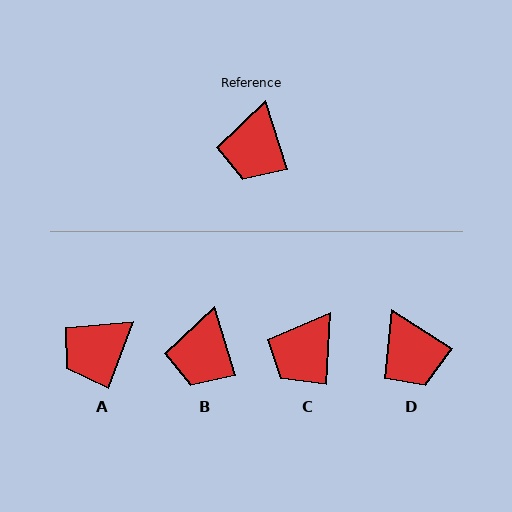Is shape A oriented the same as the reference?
No, it is off by about 38 degrees.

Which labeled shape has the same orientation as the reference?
B.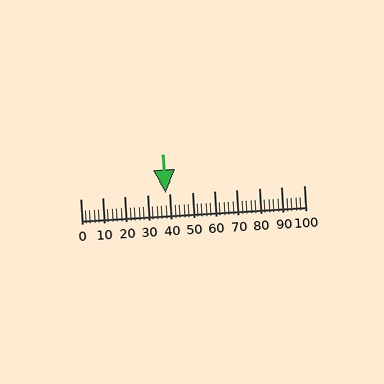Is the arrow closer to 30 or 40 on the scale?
The arrow is closer to 40.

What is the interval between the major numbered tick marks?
The major tick marks are spaced 10 units apart.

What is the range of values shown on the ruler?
The ruler shows values from 0 to 100.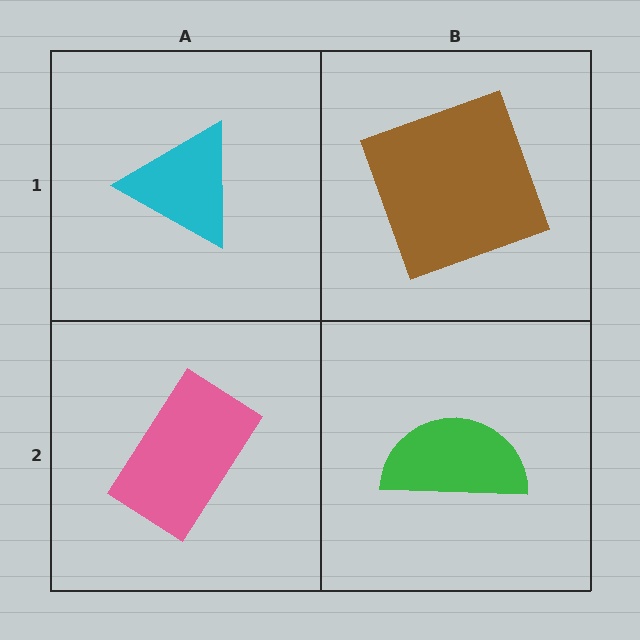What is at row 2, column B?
A green semicircle.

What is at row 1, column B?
A brown square.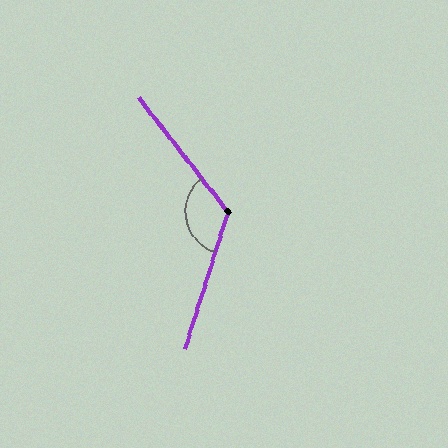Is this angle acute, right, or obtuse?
It is obtuse.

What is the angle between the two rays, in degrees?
Approximately 125 degrees.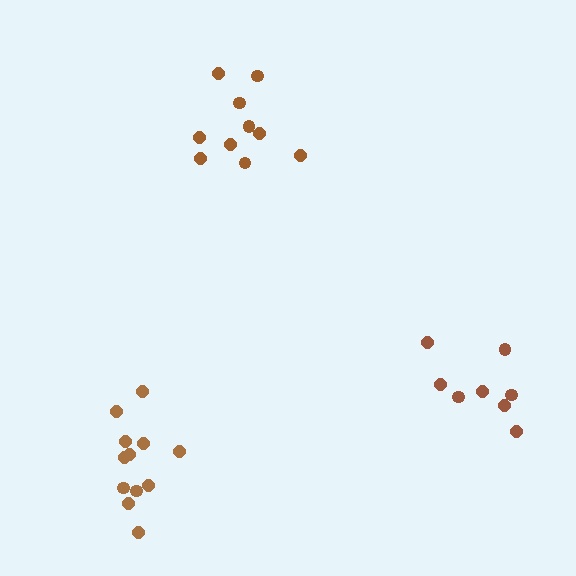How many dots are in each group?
Group 1: 8 dots, Group 2: 10 dots, Group 3: 12 dots (30 total).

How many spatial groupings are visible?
There are 3 spatial groupings.